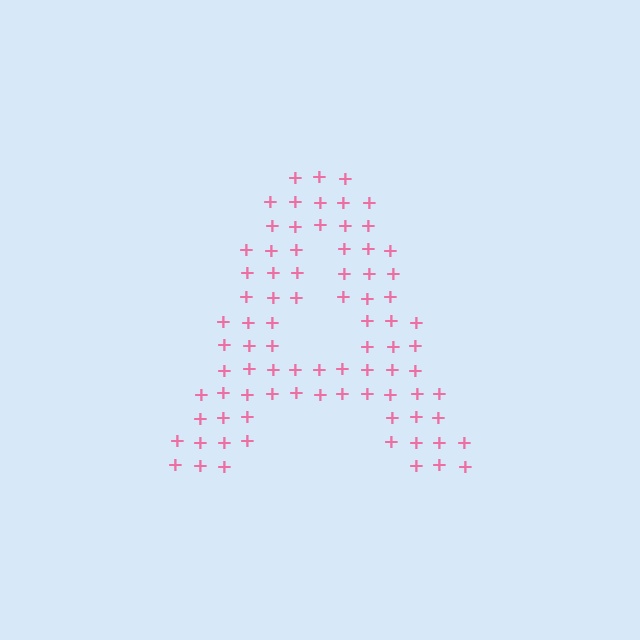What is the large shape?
The large shape is the letter A.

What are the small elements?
The small elements are plus signs.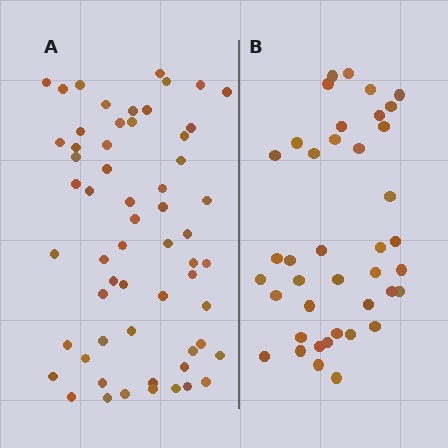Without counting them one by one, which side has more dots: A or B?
Region A (the left region) has more dots.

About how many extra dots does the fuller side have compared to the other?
Region A has approximately 20 more dots than region B.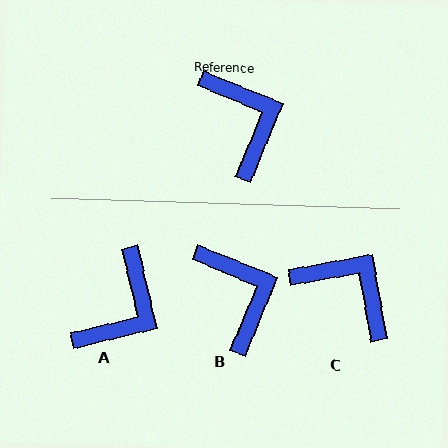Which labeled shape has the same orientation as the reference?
B.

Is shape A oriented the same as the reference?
No, it is off by about 54 degrees.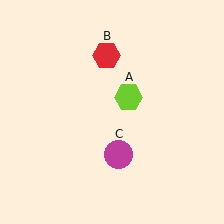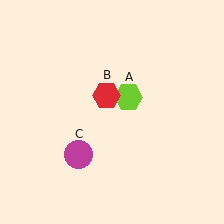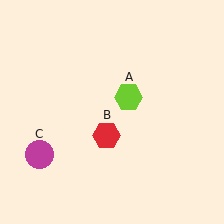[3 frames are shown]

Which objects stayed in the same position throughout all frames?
Lime hexagon (object A) remained stationary.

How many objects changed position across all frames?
2 objects changed position: red hexagon (object B), magenta circle (object C).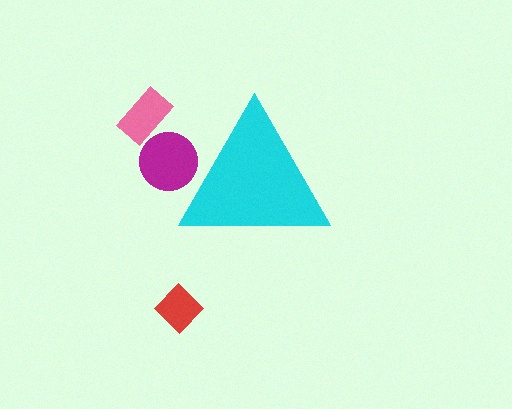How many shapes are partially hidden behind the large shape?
1 shape is partially hidden.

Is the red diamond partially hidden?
No, the red diamond is fully visible.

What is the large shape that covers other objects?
A cyan triangle.